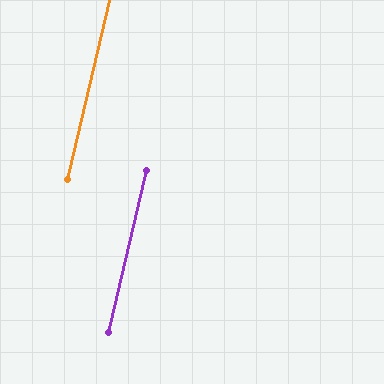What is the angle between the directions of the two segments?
Approximately 0 degrees.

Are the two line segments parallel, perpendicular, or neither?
Parallel — their directions differ by only 0.1°.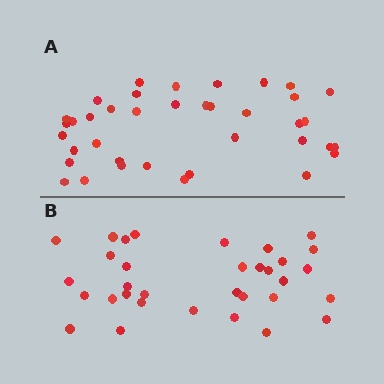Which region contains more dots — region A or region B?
Region A (the top region) has more dots.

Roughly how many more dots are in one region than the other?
Region A has about 5 more dots than region B.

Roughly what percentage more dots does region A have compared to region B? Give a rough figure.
About 15% more.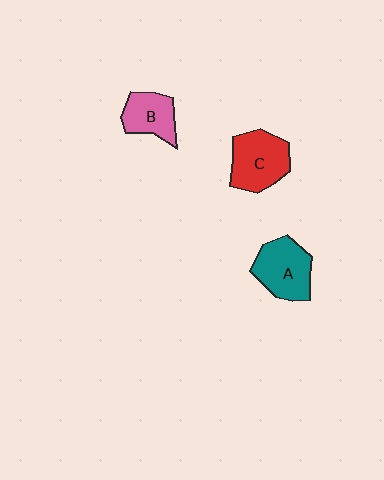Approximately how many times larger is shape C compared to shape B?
Approximately 1.4 times.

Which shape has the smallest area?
Shape B (pink).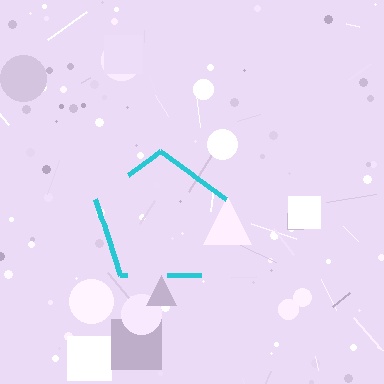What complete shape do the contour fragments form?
The contour fragments form a pentagon.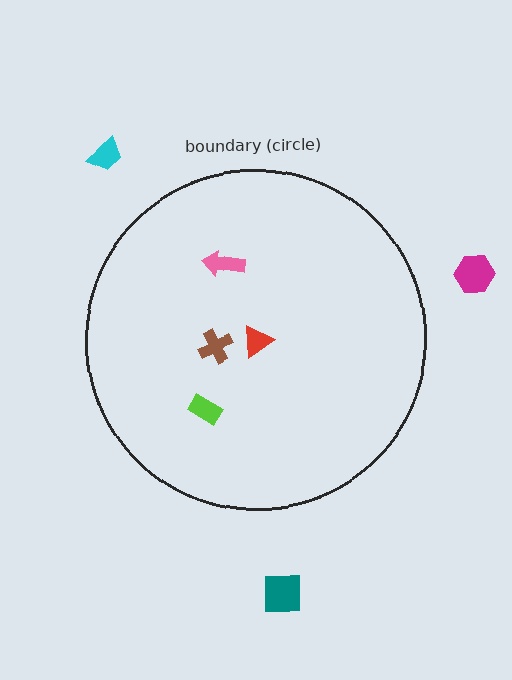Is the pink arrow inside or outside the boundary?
Inside.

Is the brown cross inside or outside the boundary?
Inside.